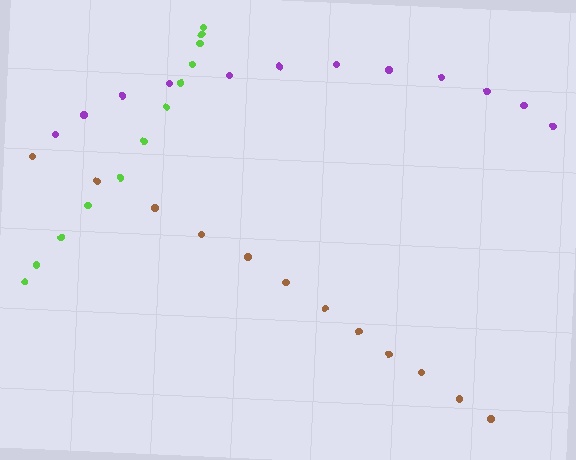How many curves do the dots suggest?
There are 3 distinct paths.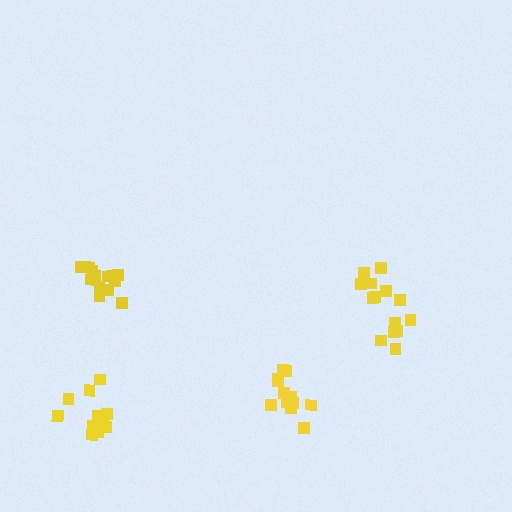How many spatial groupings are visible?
There are 4 spatial groupings.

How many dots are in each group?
Group 1: 15 dots, Group 2: 14 dots, Group 3: 14 dots, Group 4: 11 dots (54 total).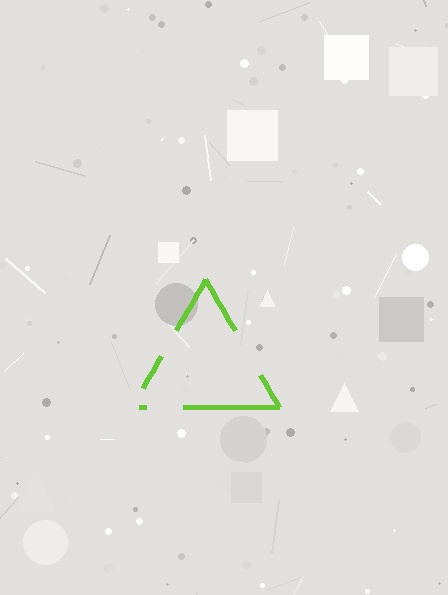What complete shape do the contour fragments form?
The contour fragments form a triangle.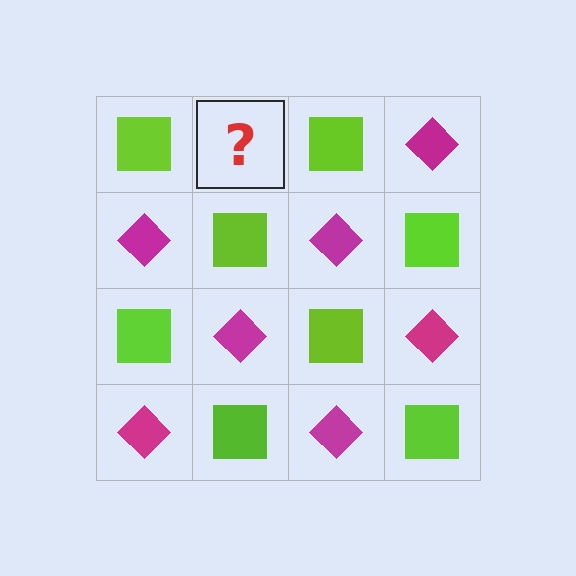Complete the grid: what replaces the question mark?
The question mark should be replaced with a magenta diamond.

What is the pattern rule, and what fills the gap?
The rule is that it alternates lime square and magenta diamond in a checkerboard pattern. The gap should be filled with a magenta diamond.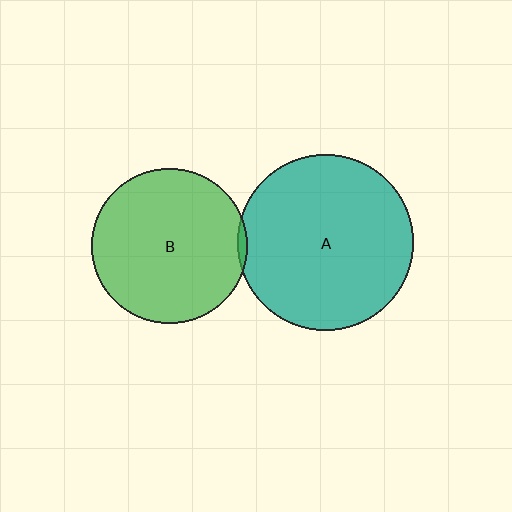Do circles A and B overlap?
Yes.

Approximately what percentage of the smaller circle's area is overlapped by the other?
Approximately 5%.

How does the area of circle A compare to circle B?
Approximately 1.3 times.